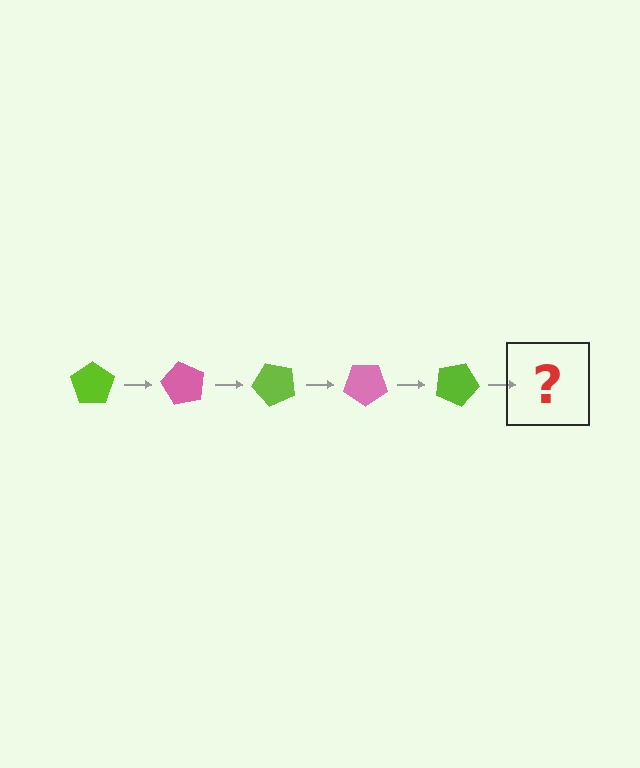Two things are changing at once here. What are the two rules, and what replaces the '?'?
The two rules are that it rotates 60 degrees each step and the color cycles through lime and pink. The '?' should be a pink pentagon, rotated 300 degrees from the start.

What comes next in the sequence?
The next element should be a pink pentagon, rotated 300 degrees from the start.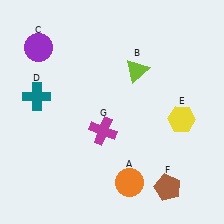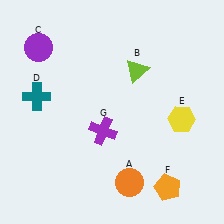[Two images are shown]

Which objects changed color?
F changed from brown to orange. G changed from magenta to purple.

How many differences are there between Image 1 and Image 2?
There are 2 differences between the two images.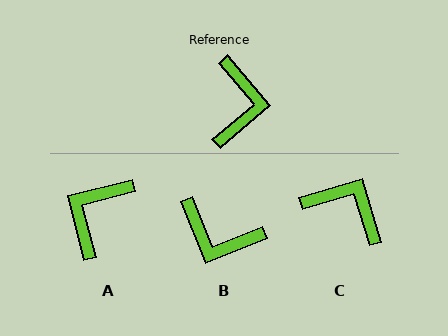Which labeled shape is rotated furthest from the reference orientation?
A, about 154 degrees away.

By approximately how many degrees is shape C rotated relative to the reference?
Approximately 66 degrees counter-clockwise.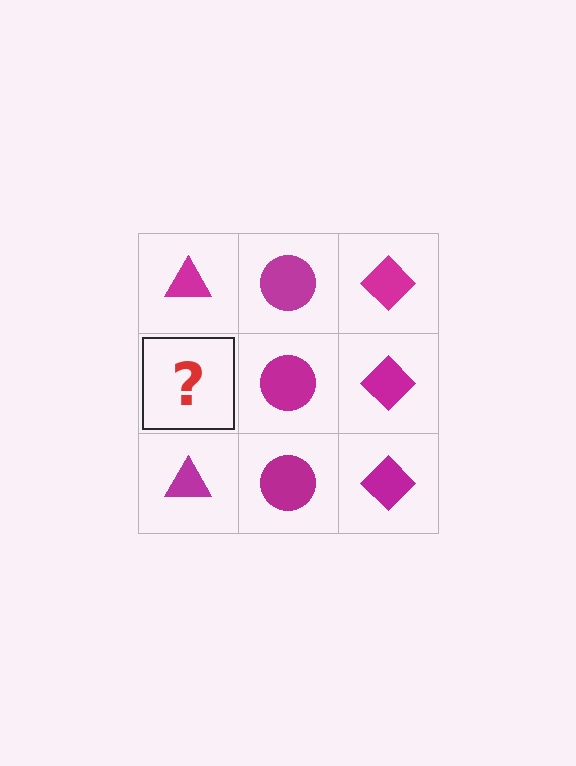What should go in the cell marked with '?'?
The missing cell should contain a magenta triangle.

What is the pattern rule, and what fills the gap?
The rule is that each column has a consistent shape. The gap should be filled with a magenta triangle.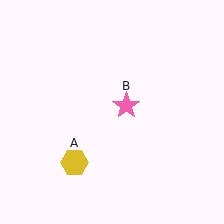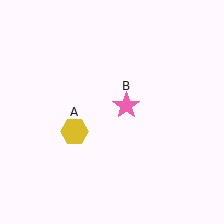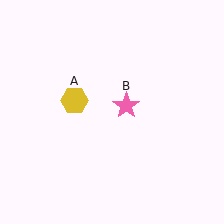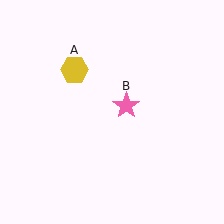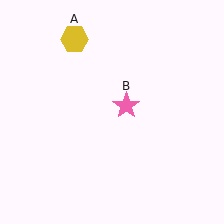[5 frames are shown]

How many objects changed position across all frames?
1 object changed position: yellow hexagon (object A).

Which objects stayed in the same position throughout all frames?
Pink star (object B) remained stationary.